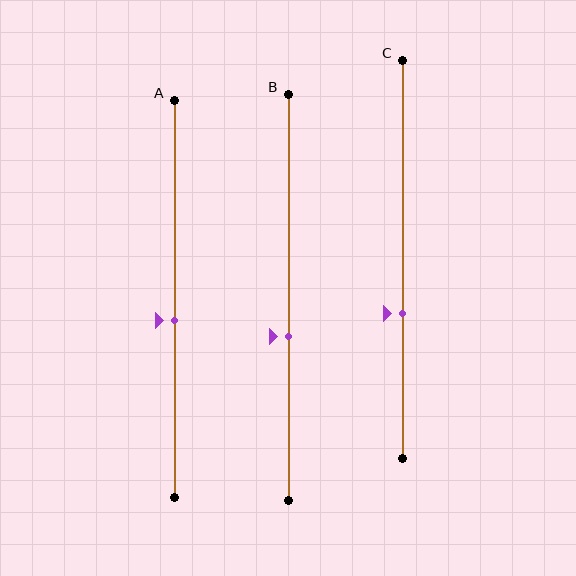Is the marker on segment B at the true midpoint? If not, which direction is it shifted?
No, the marker on segment B is shifted downward by about 10% of the segment length.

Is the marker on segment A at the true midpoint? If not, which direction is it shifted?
No, the marker on segment A is shifted downward by about 5% of the segment length.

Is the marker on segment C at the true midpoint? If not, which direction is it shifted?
No, the marker on segment C is shifted downward by about 14% of the segment length.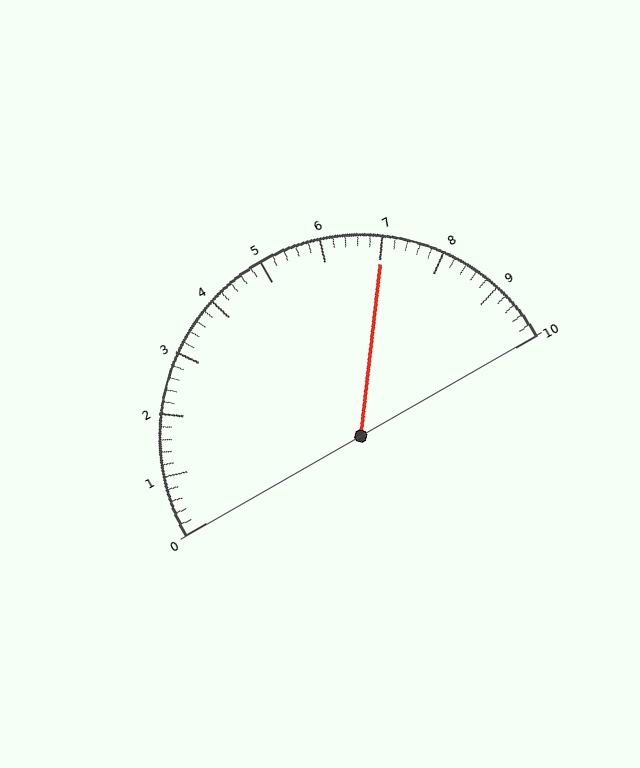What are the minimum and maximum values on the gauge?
The gauge ranges from 0 to 10.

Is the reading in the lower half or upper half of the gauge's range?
The reading is in the upper half of the range (0 to 10).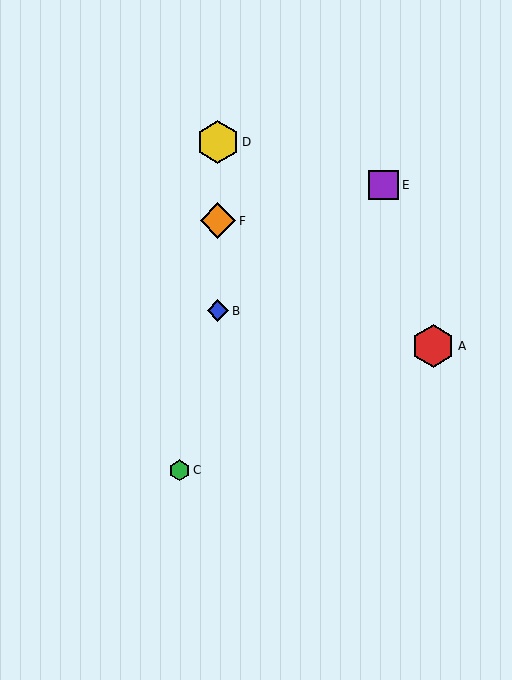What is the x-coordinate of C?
Object C is at x≈179.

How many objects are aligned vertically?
3 objects (B, D, F) are aligned vertically.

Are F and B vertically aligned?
Yes, both are at x≈218.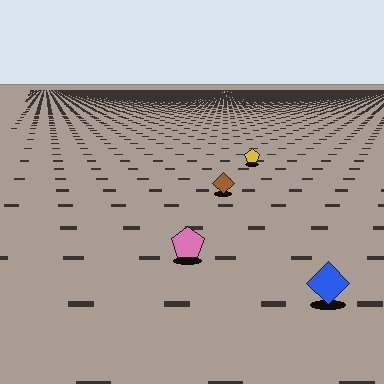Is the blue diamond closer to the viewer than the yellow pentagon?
Yes. The blue diamond is closer — you can tell from the texture gradient: the ground texture is coarser near it.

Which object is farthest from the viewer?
The yellow pentagon is farthest from the viewer. It appears smaller and the ground texture around it is denser.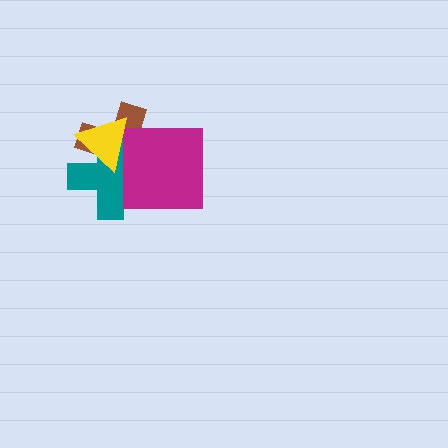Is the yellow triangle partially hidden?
No, no other shape covers it.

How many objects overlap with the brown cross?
3 objects overlap with the brown cross.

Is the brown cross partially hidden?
Yes, it is partially covered by another shape.